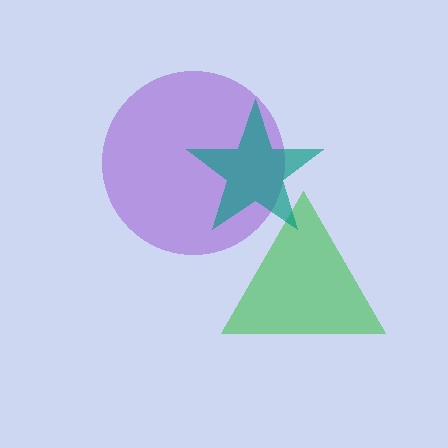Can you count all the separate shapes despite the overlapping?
Yes, there are 3 separate shapes.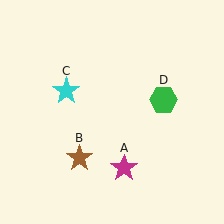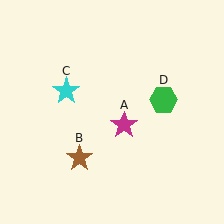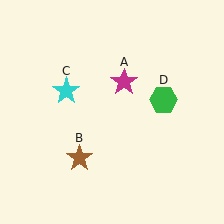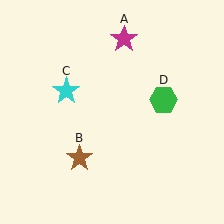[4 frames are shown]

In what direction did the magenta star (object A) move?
The magenta star (object A) moved up.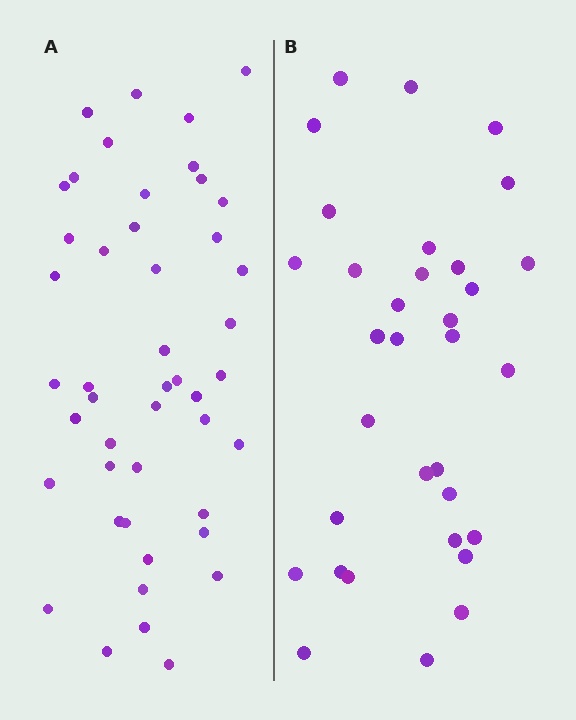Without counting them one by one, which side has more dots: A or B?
Region A (the left region) has more dots.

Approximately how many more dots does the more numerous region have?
Region A has approximately 15 more dots than region B.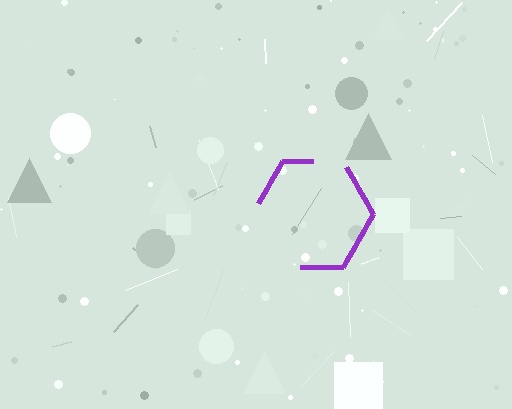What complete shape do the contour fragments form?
The contour fragments form a hexagon.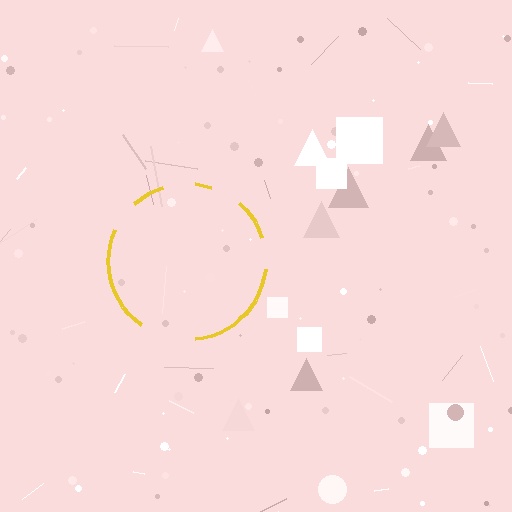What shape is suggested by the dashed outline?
The dashed outline suggests a circle.